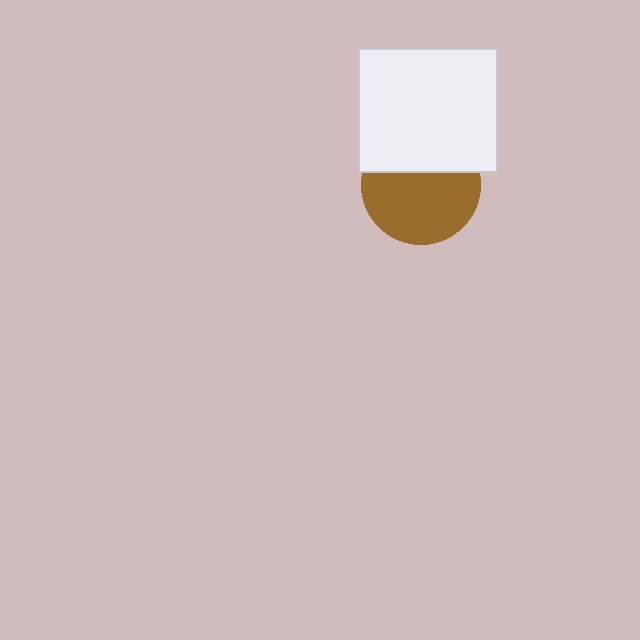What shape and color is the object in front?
The object in front is a white rectangle.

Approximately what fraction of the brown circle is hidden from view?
Roughly 38% of the brown circle is hidden behind the white rectangle.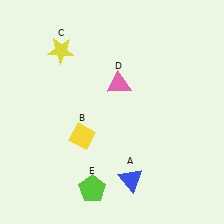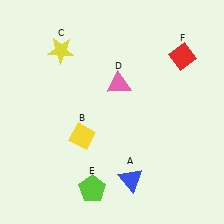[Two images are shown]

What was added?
A red diamond (F) was added in Image 2.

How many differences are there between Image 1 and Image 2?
There is 1 difference between the two images.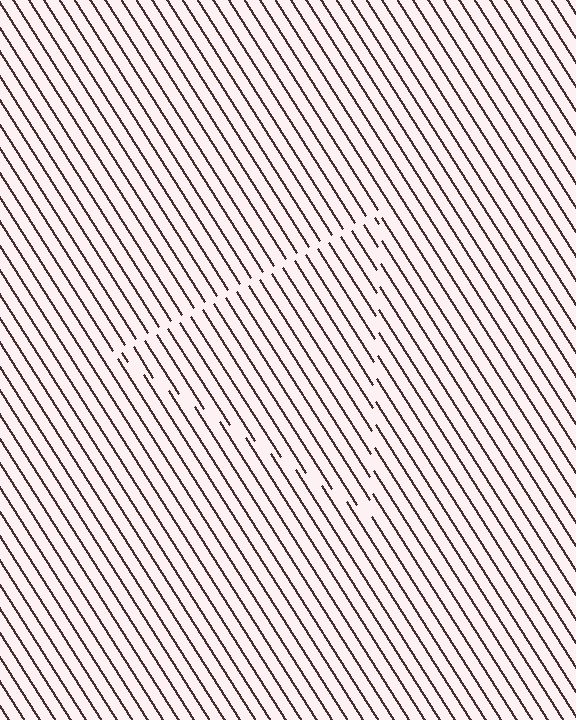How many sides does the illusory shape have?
3 sides — the line-ends trace a triangle.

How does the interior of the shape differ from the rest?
The interior of the shape contains the same grating, shifted by half a period — the contour is defined by the phase discontinuity where line-ends from the inner and outer gratings abut.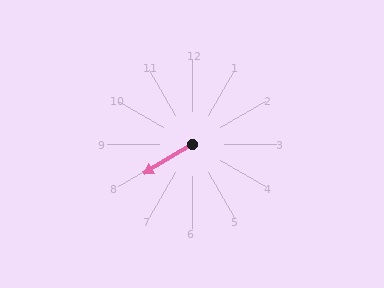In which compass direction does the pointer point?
Southwest.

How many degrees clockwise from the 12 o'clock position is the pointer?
Approximately 239 degrees.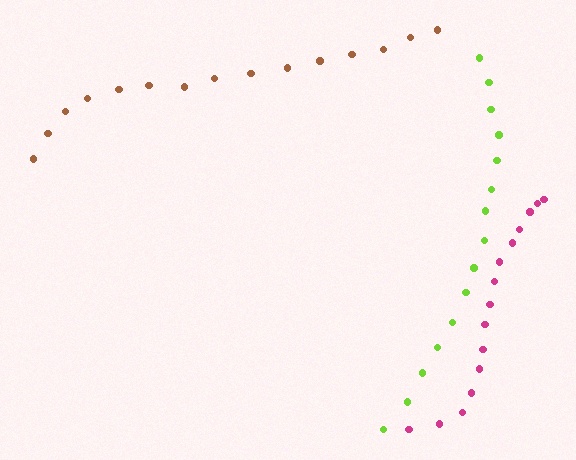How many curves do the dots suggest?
There are 3 distinct paths.